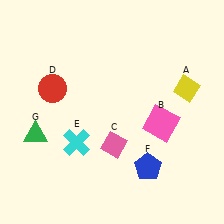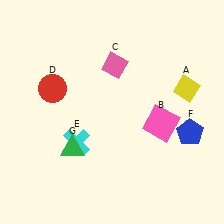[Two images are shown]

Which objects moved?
The objects that moved are: the pink diamond (C), the blue pentagon (F), the green triangle (G).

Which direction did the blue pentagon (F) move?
The blue pentagon (F) moved right.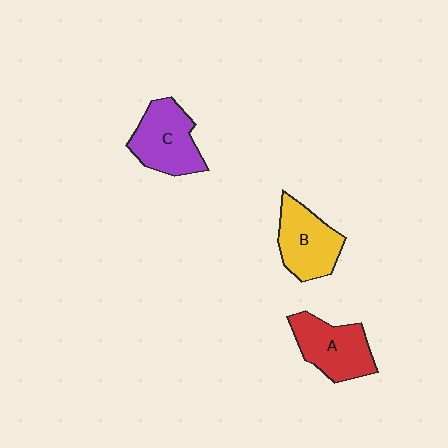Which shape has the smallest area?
Shape B (yellow).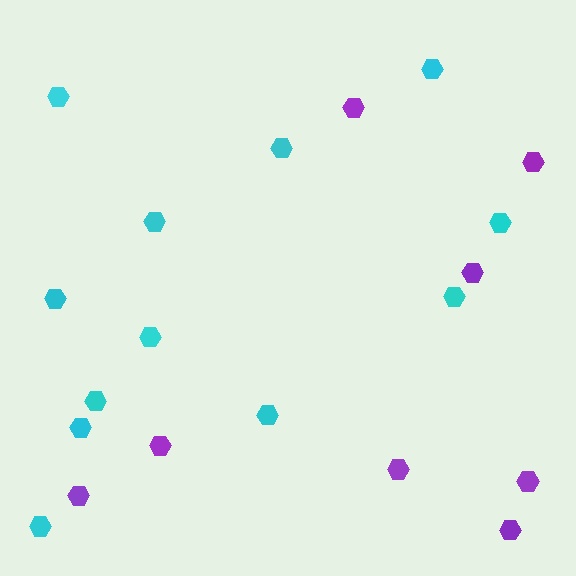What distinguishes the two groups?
There are 2 groups: one group of purple hexagons (8) and one group of cyan hexagons (12).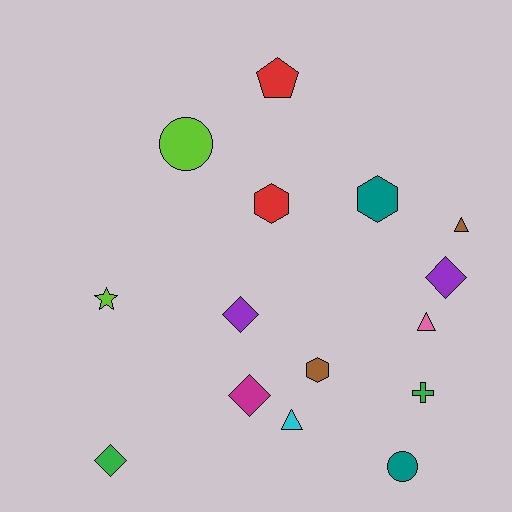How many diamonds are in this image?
There are 4 diamonds.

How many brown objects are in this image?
There are 2 brown objects.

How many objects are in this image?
There are 15 objects.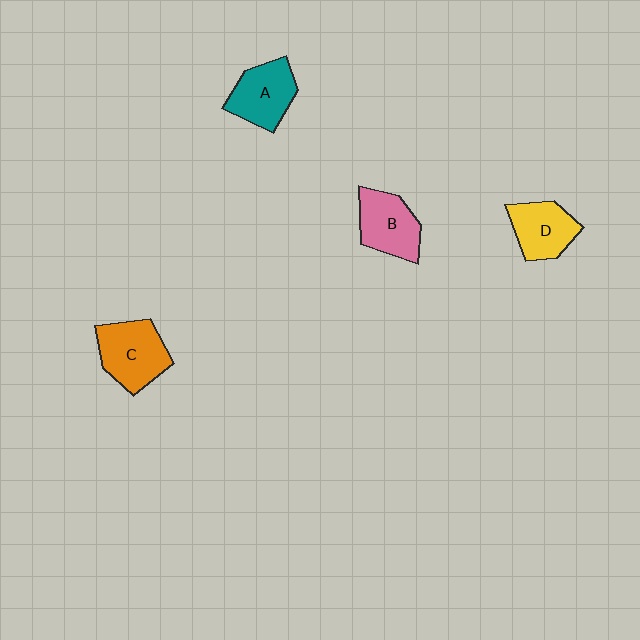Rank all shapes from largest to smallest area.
From largest to smallest: C (orange), A (teal), B (pink), D (yellow).